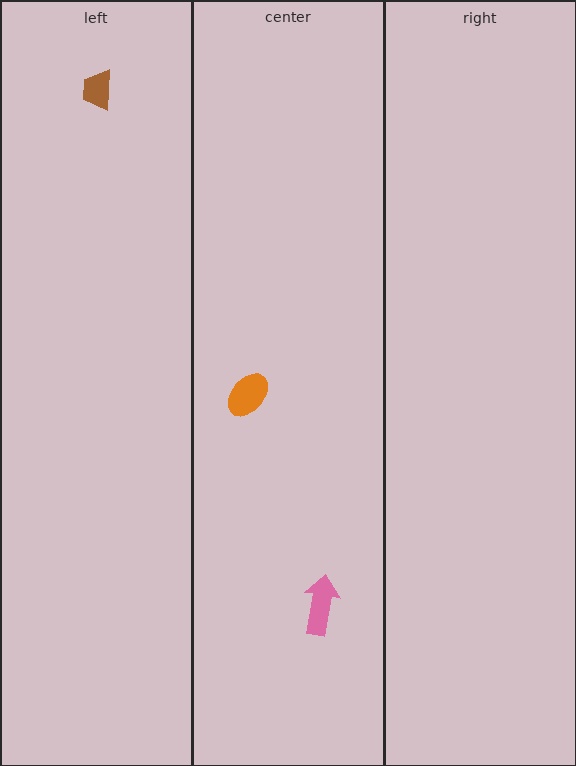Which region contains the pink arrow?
The center region.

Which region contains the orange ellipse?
The center region.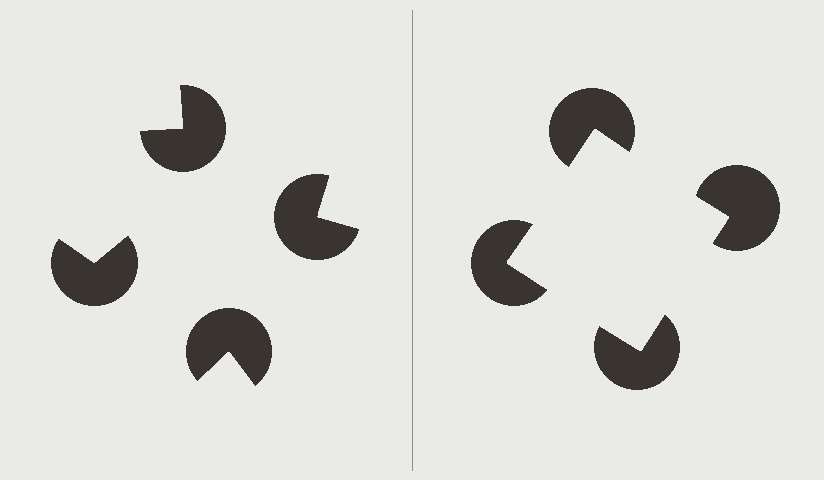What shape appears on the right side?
An illusory square.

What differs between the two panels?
The pac-man discs are positioned identically on both sides; only the wedge orientations differ. On the right they align to a square; on the left they are misaligned.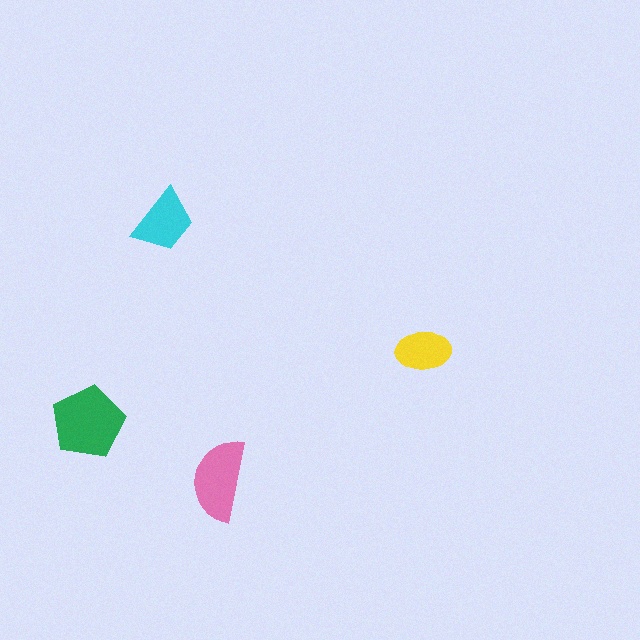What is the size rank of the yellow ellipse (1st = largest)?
4th.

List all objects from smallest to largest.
The yellow ellipse, the cyan trapezoid, the pink semicircle, the green pentagon.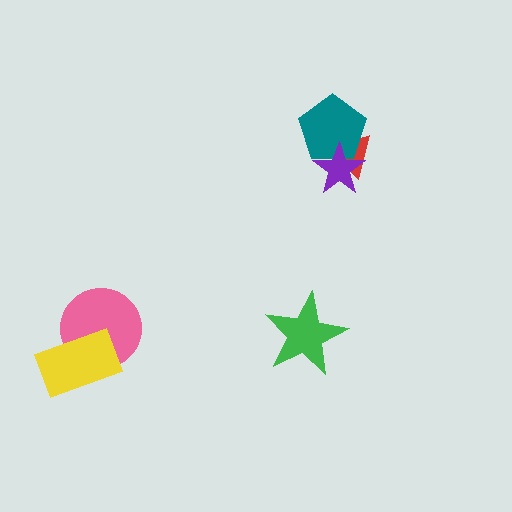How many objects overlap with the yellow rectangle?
1 object overlaps with the yellow rectangle.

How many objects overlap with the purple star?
2 objects overlap with the purple star.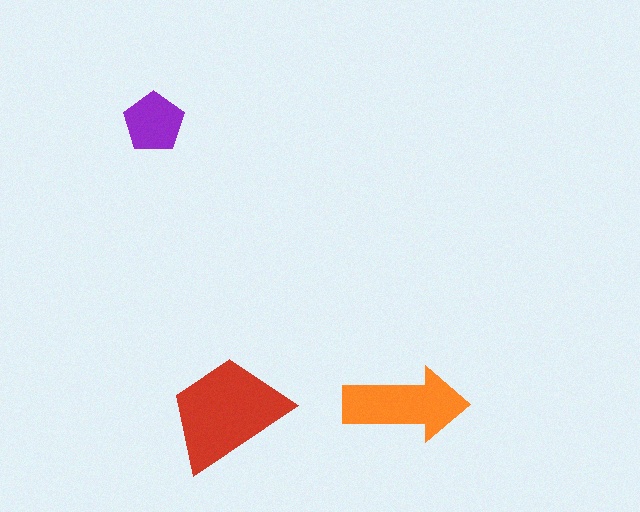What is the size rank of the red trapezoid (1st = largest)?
1st.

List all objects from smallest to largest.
The purple pentagon, the orange arrow, the red trapezoid.